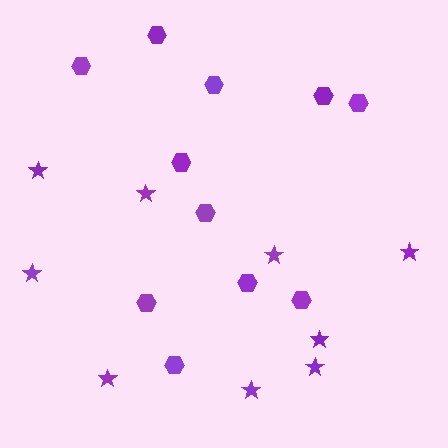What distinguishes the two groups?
There are 2 groups: one group of stars (9) and one group of hexagons (11).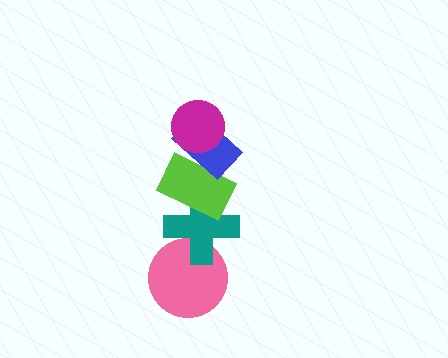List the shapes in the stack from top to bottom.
From top to bottom: the magenta circle, the blue rectangle, the lime rectangle, the teal cross, the pink circle.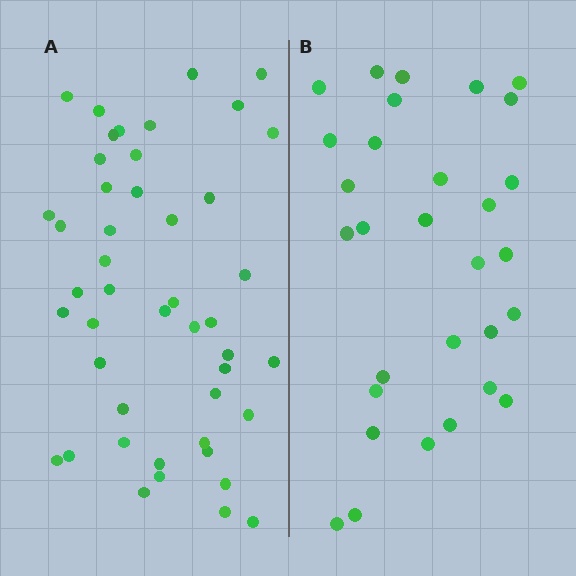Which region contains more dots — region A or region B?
Region A (the left region) has more dots.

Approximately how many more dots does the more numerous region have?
Region A has approximately 15 more dots than region B.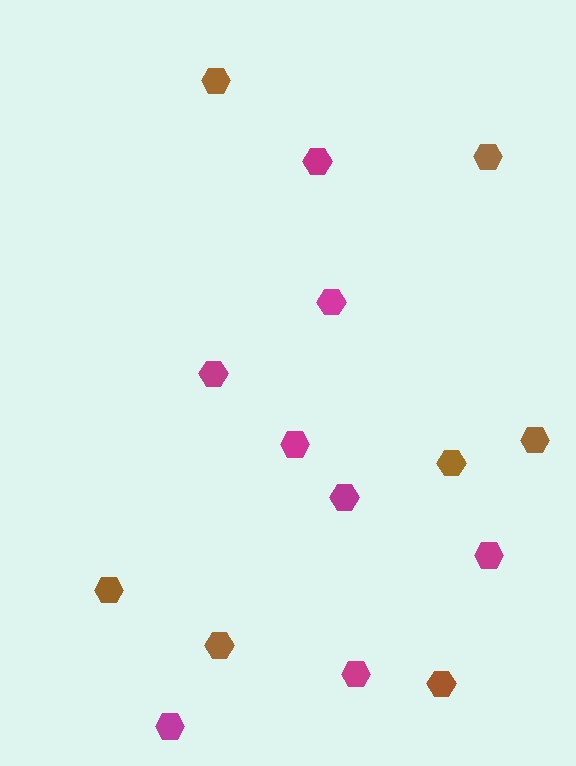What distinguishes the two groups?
There are 2 groups: one group of brown hexagons (7) and one group of magenta hexagons (8).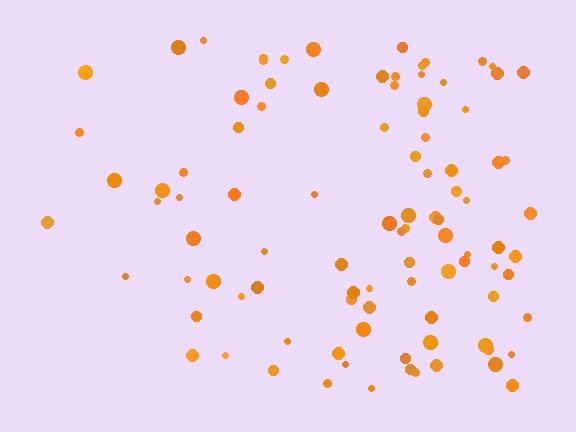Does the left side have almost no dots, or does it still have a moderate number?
Still a moderate number, just noticeably fewer than the right.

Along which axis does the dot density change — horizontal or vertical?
Horizontal.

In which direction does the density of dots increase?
From left to right, with the right side densest.